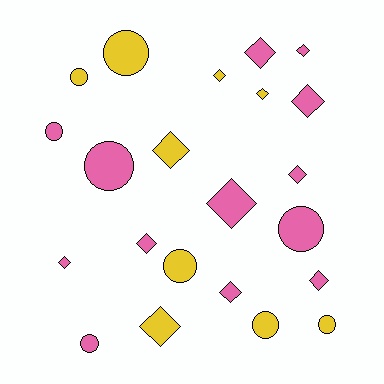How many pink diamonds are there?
There are 9 pink diamonds.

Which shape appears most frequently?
Diamond, with 13 objects.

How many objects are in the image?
There are 22 objects.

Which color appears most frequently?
Pink, with 13 objects.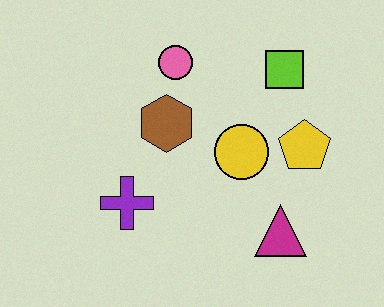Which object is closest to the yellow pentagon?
The yellow circle is closest to the yellow pentagon.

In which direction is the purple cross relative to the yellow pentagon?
The purple cross is to the left of the yellow pentagon.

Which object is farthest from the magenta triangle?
The pink circle is farthest from the magenta triangle.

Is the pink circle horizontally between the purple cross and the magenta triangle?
Yes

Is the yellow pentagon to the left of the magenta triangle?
No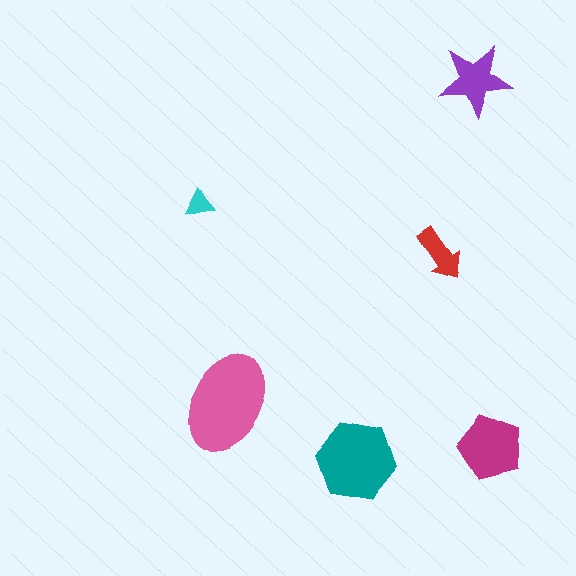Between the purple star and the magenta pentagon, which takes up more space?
The magenta pentagon.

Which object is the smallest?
The cyan triangle.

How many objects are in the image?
There are 6 objects in the image.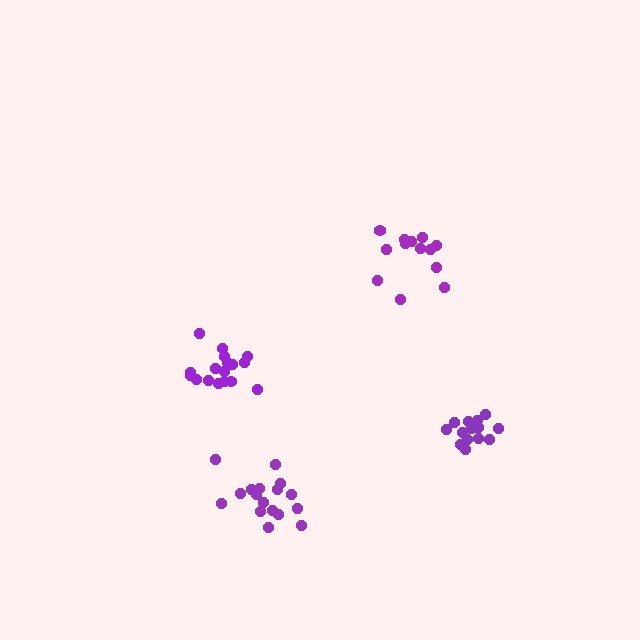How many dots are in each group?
Group 1: 13 dots, Group 2: 17 dots, Group 3: 15 dots, Group 4: 17 dots (62 total).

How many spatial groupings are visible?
There are 4 spatial groupings.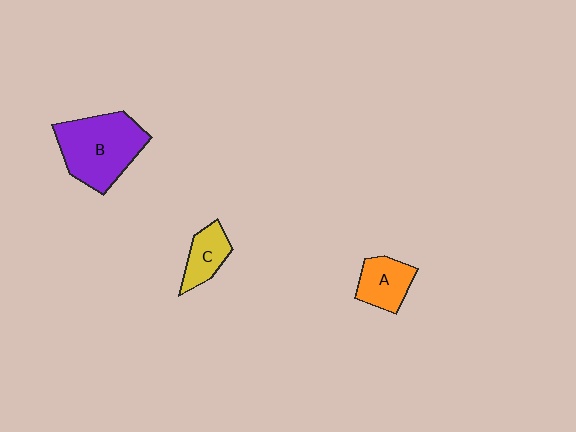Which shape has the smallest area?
Shape C (yellow).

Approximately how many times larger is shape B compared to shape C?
Approximately 2.4 times.